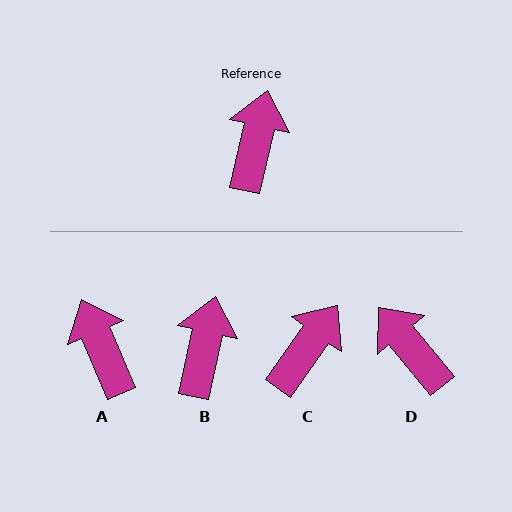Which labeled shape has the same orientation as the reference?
B.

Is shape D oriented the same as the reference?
No, it is off by about 52 degrees.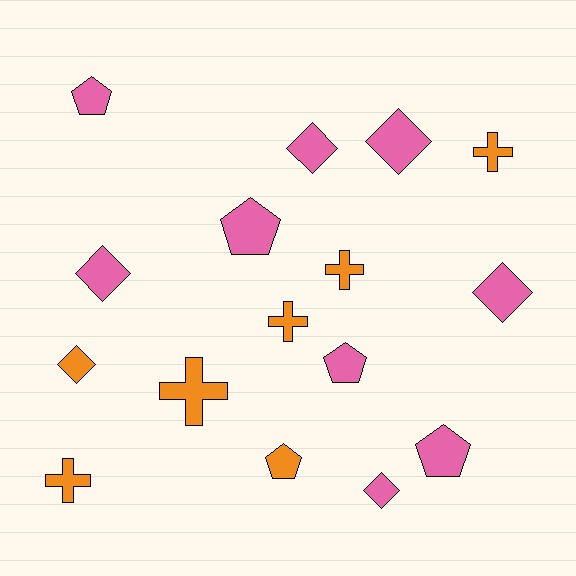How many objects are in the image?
There are 16 objects.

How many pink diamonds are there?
There are 5 pink diamonds.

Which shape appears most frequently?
Diamond, with 6 objects.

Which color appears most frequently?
Pink, with 9 objects.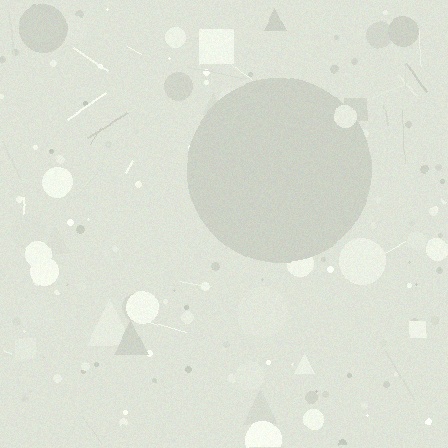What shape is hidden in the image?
A circle is hidden in the image.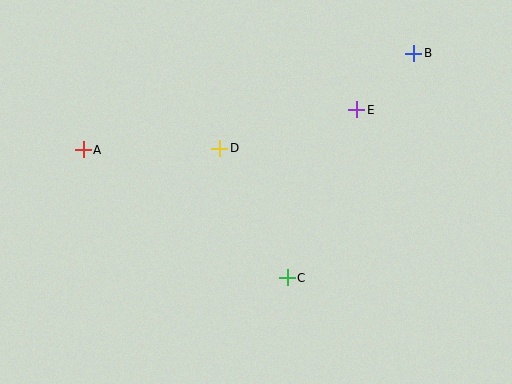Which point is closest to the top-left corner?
Point A is closest to the top-left corner.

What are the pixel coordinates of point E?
Point E is at (357, 110).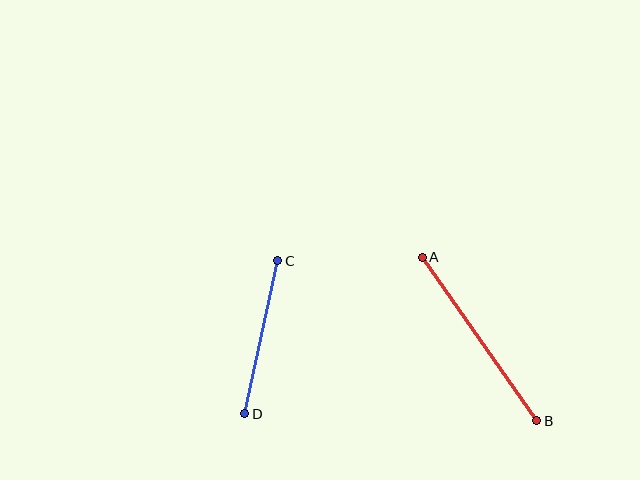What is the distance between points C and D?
The distance is approximately 156 pixels.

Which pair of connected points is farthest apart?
Points A and B are farthest apart.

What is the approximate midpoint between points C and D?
The midpoint is at approximately (261, 337) pixels.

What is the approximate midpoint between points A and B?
The midpoint is at approximately (479, 339) pixels.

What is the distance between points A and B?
The distance is approximately 200 pixels.